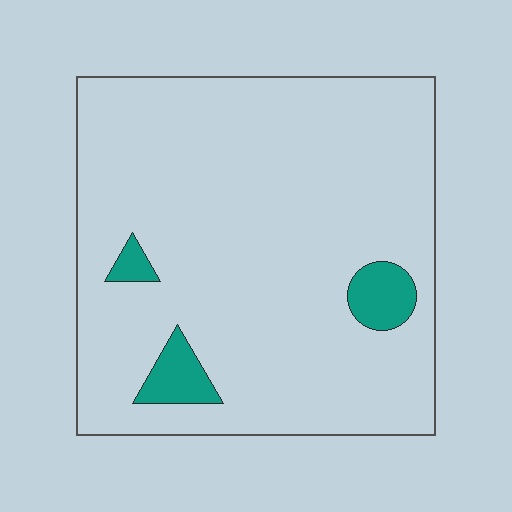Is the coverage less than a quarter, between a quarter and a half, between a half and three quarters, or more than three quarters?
Less than a quarter.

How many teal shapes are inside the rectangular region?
3.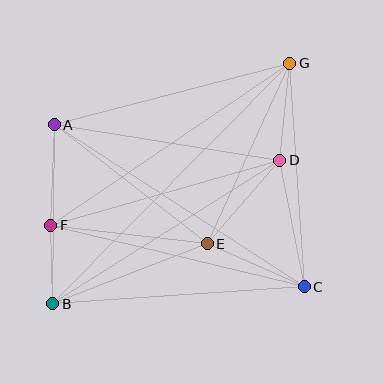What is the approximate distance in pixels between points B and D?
The distance between B and D is approximately 269 pixels.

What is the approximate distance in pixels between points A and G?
The distance between A and G is approximately 244 pixels.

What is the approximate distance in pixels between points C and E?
The distance between C and E is approximately 106 pixels.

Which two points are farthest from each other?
Points B and G are farthest from each other.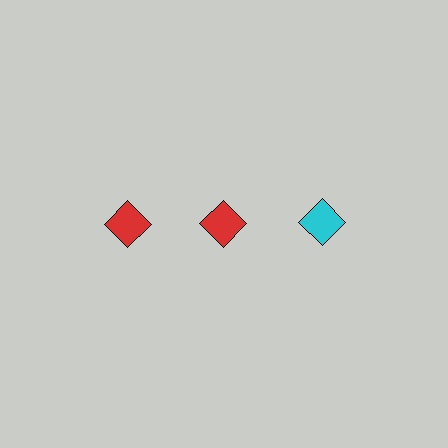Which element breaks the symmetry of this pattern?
The cyan diamond in the top row, center column breaks the symmetry. All other shapes are red diamonds.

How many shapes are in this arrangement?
There are 3 shapes arranged in a grid pattern.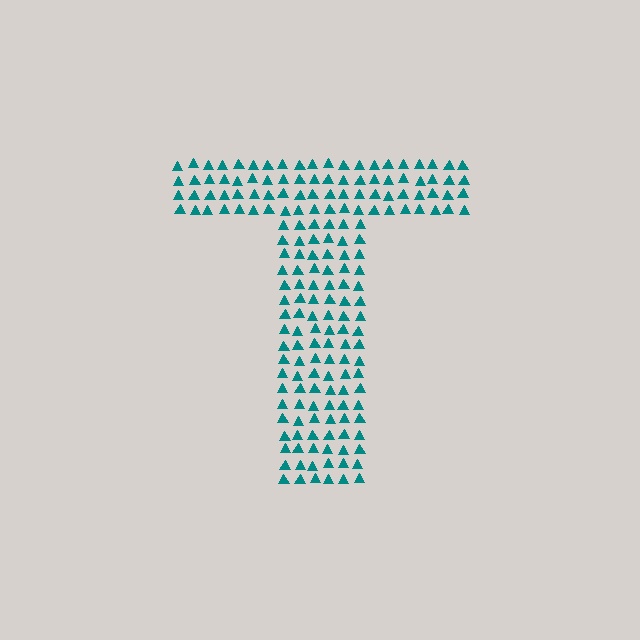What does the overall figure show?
The overall figure shows the letter T.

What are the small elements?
The small elements are triangles.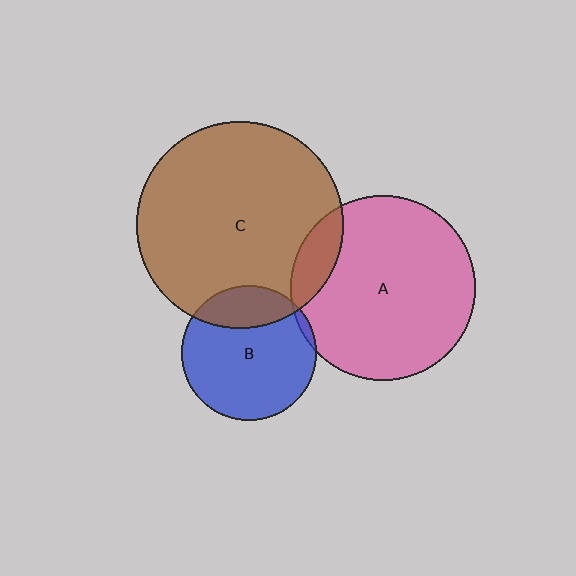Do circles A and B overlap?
Yes.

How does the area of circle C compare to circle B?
Approximately 2.3 times.